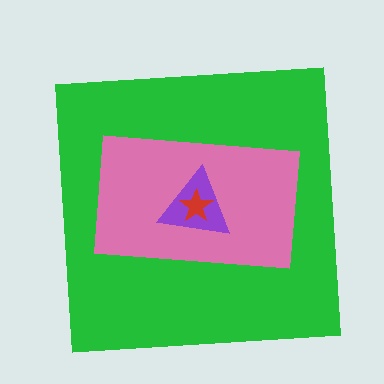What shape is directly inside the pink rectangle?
The purple triangle.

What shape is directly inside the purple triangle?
The red star.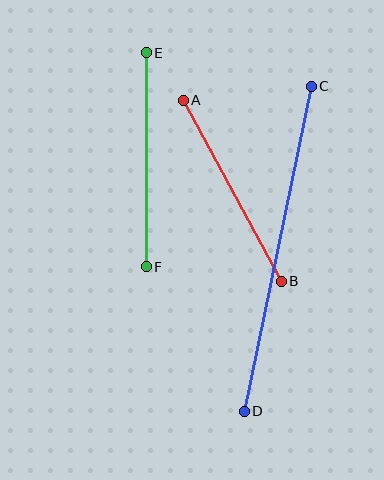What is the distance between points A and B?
The distance is approximately 206 pixels.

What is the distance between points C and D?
The distance is approximately 332 pixels.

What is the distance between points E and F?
The distance is approximately 214 pixels.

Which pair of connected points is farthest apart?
Points C and D are farthest apart.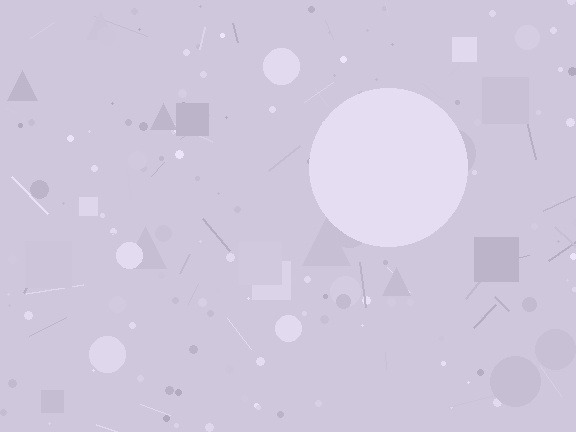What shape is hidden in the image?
A circle is hidden in the image.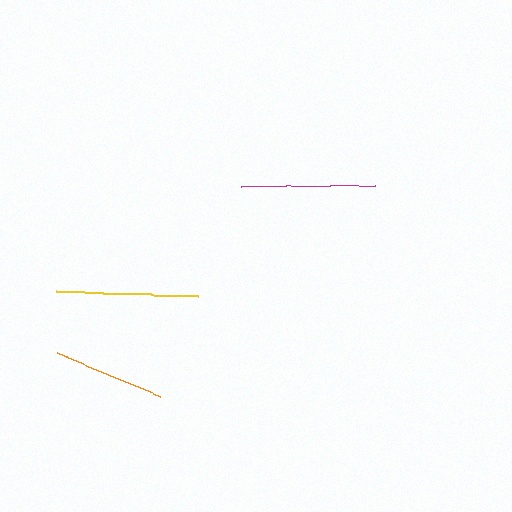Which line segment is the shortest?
The orange line is the shortest at approximately 113 pixels.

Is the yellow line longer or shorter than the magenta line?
The yellow line is longer than the magenta line.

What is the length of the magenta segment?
The magenta segment is approximately 134 pixels long.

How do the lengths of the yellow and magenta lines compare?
The yellow and magenta lines are approximately the same length.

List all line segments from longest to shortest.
From longest to shortest: yellow, magenta, orange.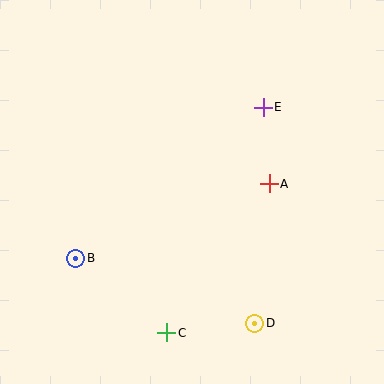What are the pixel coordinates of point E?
Point E is at (263, 107).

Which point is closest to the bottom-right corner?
Point D is closest to the bottom-right corner.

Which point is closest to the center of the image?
Point A at (269, 184) is closest to the center.